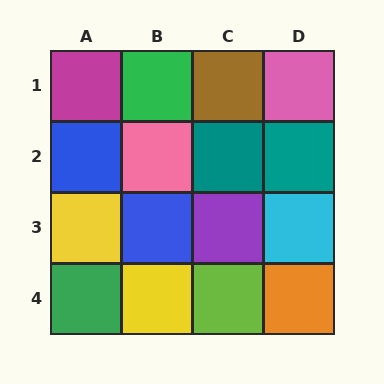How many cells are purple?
1 cell is purple.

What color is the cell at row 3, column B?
Blue.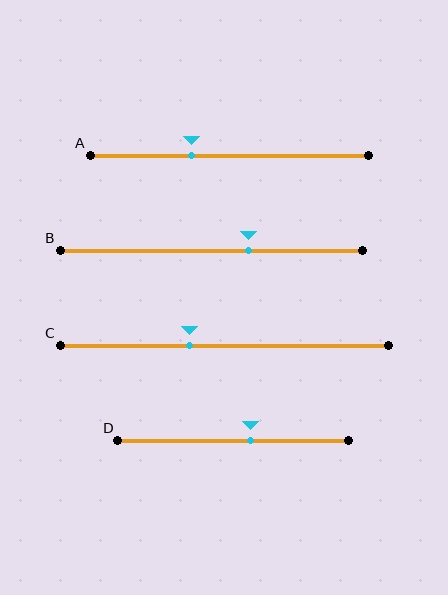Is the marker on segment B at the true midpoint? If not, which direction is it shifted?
No, the marker on segment B is shifted to the right by about 12% of the segment length.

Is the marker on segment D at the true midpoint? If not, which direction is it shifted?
No, the marker on segment D is shifted to the right by about 8% of the segment length.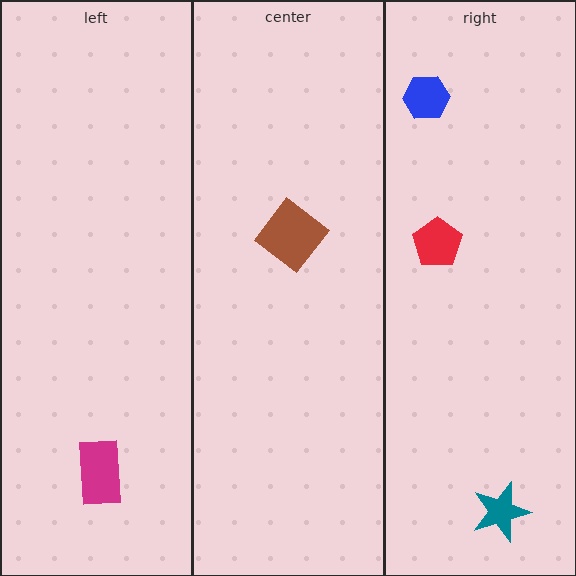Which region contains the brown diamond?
The center region.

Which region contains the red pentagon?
The right region.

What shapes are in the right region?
The blue hexagon, the red pentagon, the teal star.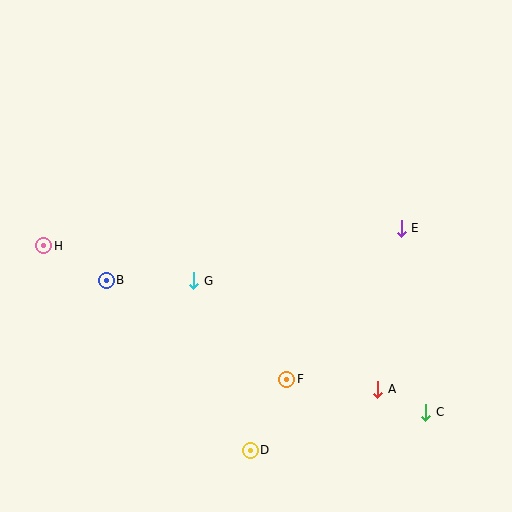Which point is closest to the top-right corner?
Point E is closest to the top-right corner.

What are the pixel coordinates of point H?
Point H is at (44, 246).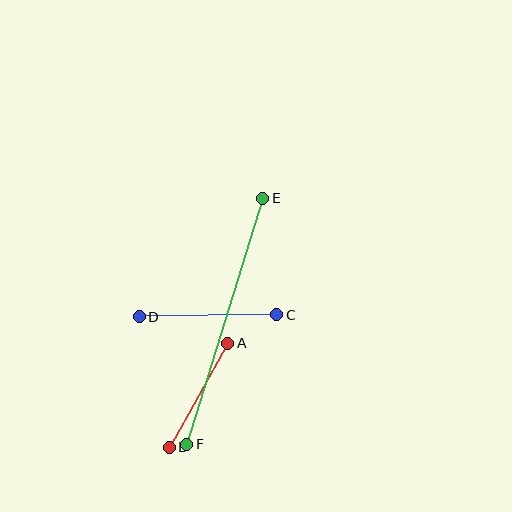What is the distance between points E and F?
The distance is approximately 258 pixels.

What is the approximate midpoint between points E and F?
The midpoint is at approximately (225, 321) pixels.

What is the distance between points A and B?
The distance is approximately 119 pixels.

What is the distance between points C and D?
The distance is approximately 138 pixels.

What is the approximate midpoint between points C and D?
The midpoint is at approximately (208, 316) pixels.